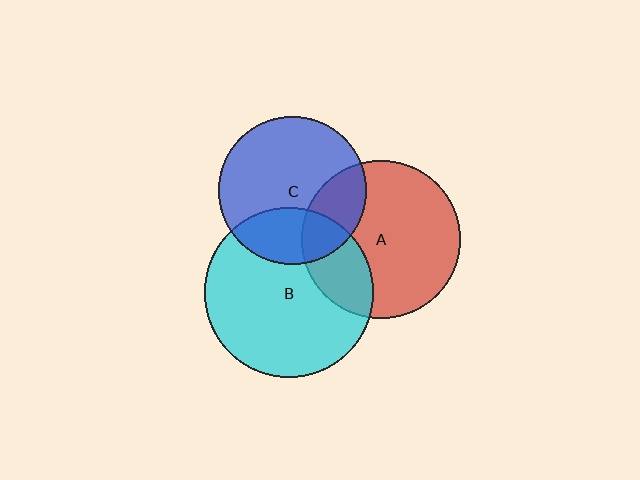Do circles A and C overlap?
Yes.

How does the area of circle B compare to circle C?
Approximately 1.3 times.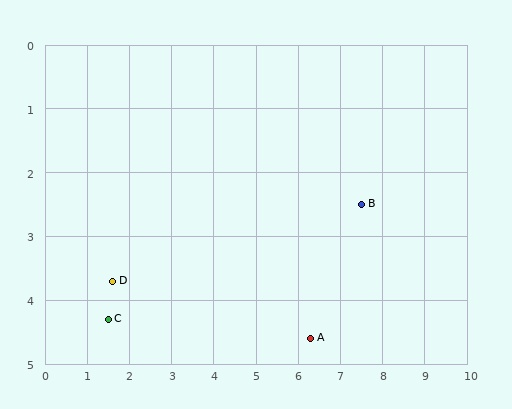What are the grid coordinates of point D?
Point D is at approximately (1.6, 3.7).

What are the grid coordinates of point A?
Point A is at approximately (6.3, 4.6).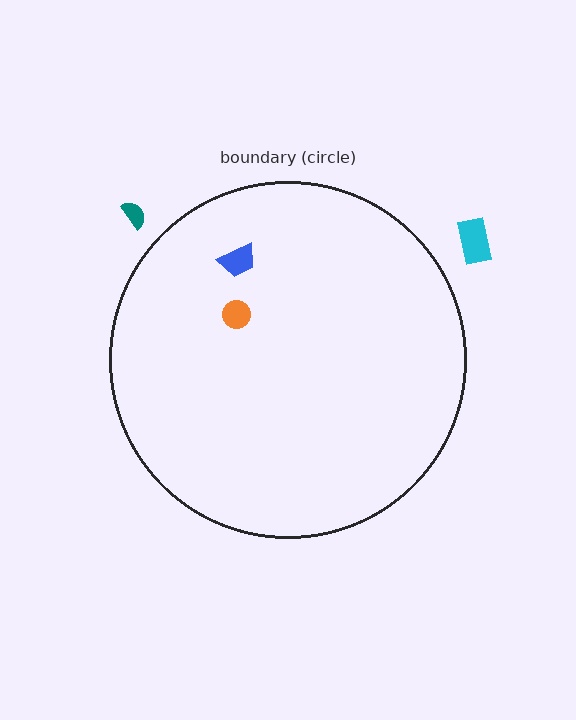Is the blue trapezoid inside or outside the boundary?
Inside.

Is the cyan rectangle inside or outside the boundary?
Outside.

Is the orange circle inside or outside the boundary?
Inside.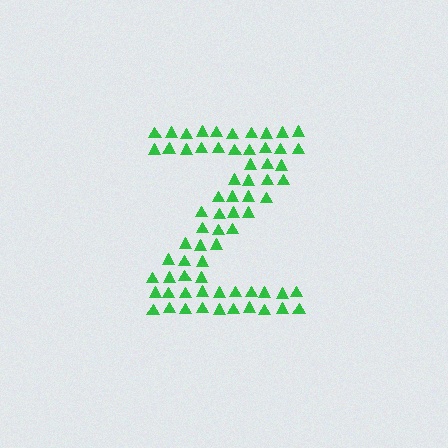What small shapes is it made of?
It is made of small triangles.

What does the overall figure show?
The overall figure shows the letter Z.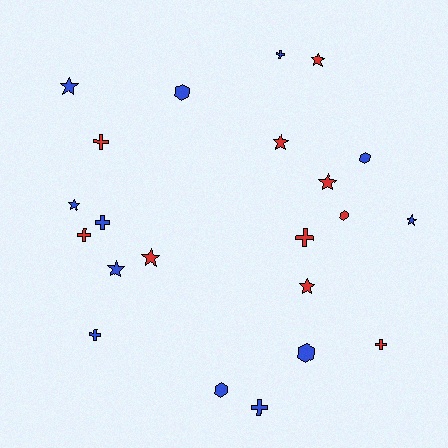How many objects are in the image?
There are 22 objects.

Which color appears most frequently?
Blue, with 12 objects.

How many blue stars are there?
There are 4 blue stars.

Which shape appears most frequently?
Star, with 9 objects.